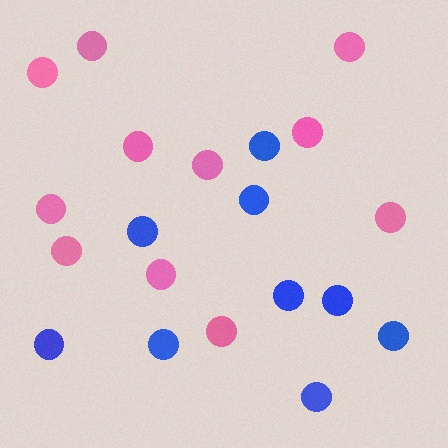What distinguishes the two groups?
There are 2 groups: one group of pink circles (11) and one group of blue circles (9).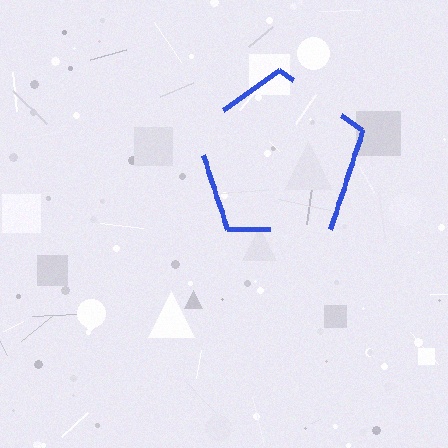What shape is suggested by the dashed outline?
The dashed outline suggests a pentagon.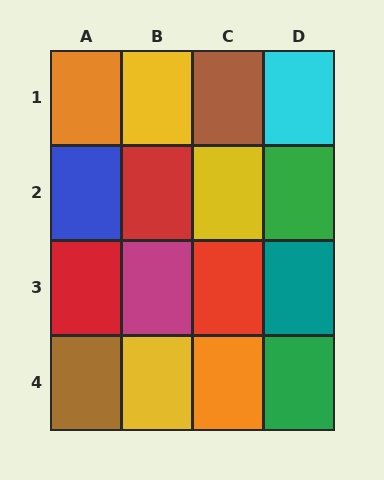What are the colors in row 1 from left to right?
Orange, yellow, brown, cyan.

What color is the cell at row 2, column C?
Yellow.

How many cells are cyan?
1 cell is cyan.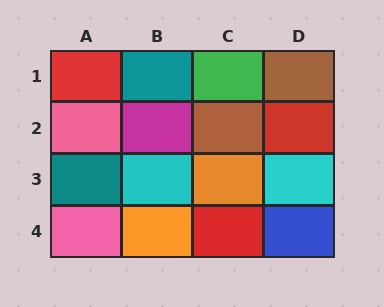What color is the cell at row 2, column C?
Brown.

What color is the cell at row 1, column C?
Green.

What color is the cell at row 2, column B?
Magenta.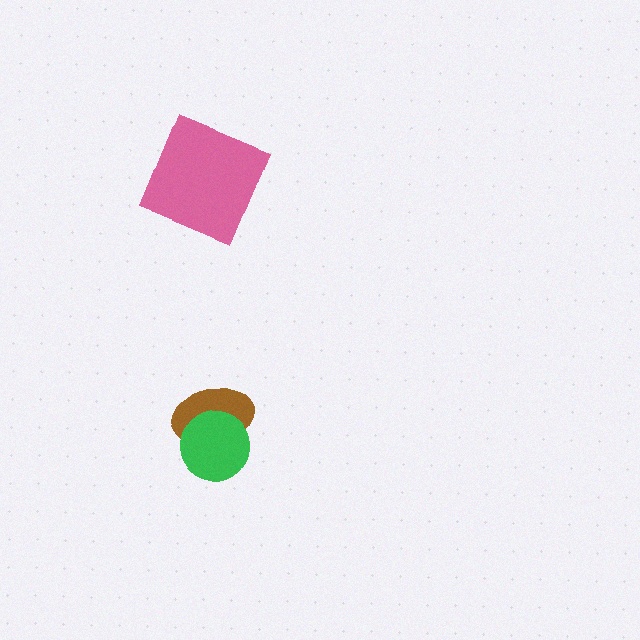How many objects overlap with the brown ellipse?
1 object overlaps with the brown ellipse.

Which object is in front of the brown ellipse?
The green circle is in front of the brown ellipse.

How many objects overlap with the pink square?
0 objects overlap with the pink square.